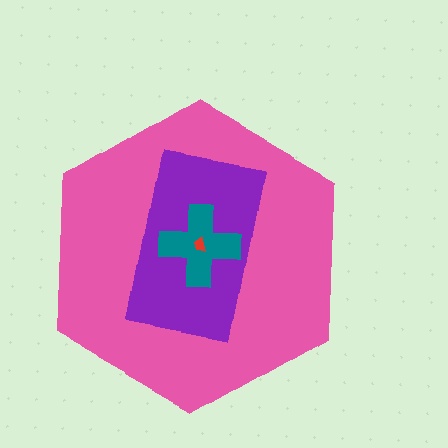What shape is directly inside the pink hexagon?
The purple rectangle.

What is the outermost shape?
The pink hexagon.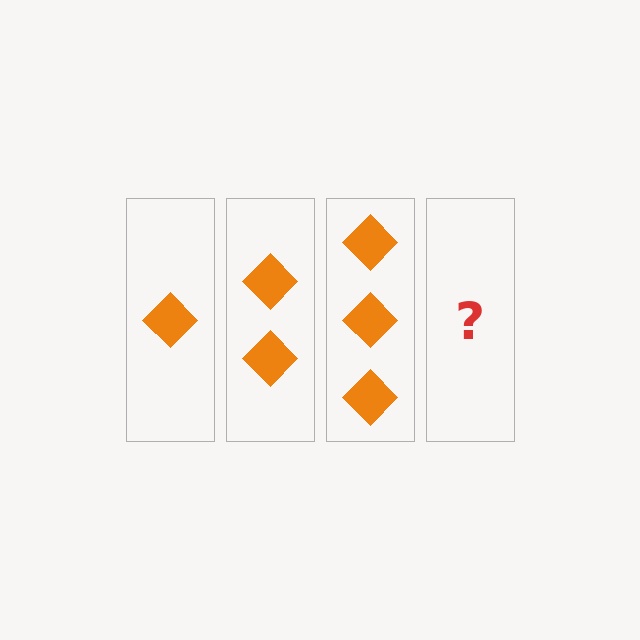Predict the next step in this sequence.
The next step is 4 diamonds.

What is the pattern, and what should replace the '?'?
The pattern is that each step adds one more diamond. The '?' should be 4 diamonds.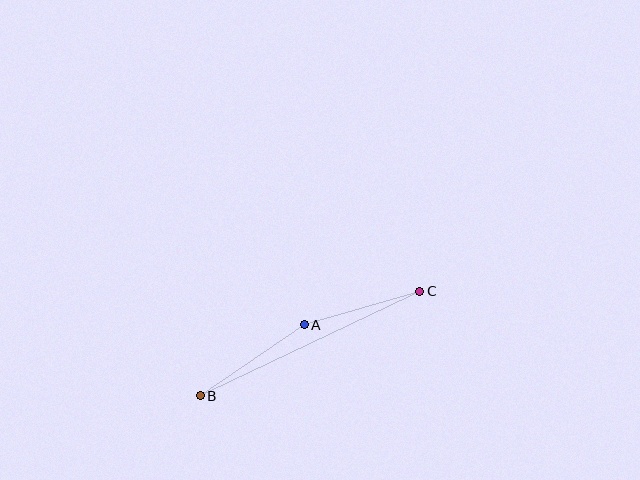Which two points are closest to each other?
Points A and C are closest to each other.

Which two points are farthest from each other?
Points B and C are farthest from each other.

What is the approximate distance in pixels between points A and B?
The distance between A and B is approximately 126 pixels.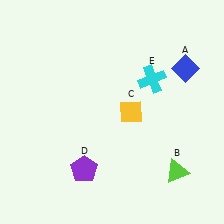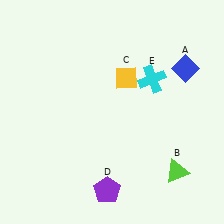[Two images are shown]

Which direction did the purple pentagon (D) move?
The purple pentagon (D) moved right.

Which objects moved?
The objects that moved are: the yellow diamond (C), the purple pentagon (D).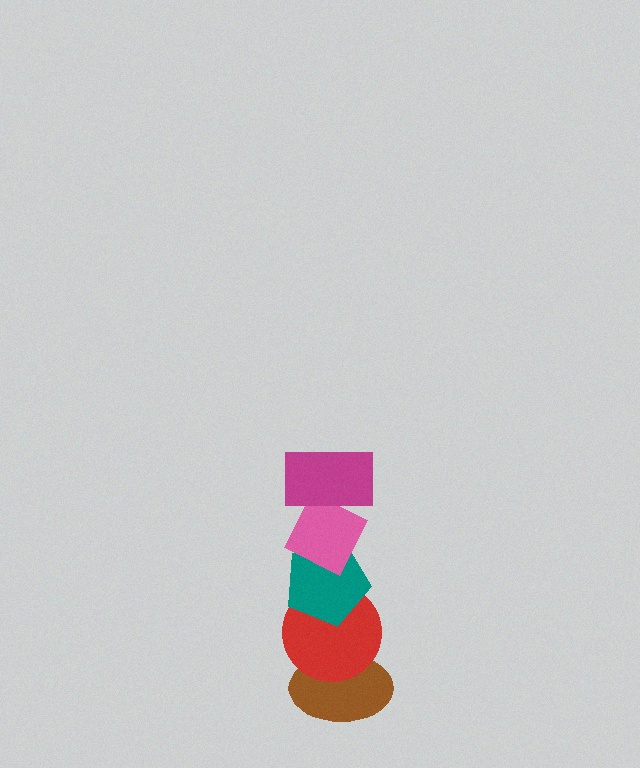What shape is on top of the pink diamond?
The magenta rectangle is on top of the pink diamond.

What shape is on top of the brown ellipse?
The red circle is on top of the brown ellipse.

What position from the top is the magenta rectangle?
The magenta rectangle is 1st from the top.